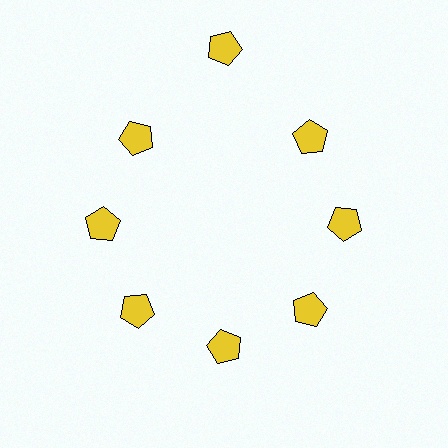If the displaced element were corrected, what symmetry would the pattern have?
It would have 8-fold rotational symmetry — the pattern would map onto itself every 45 degrees.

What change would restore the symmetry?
The symmetry would be restored by moving it inward, back onto the ring so that all 8 pentagons sit at equal angles and equal distance from the center.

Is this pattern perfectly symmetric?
No. The 8 yellow pentagons are arranged in a ring, but one element near the 12 o'clock position is pushed outward from the center, breaking the 8-fold rotational symmetry.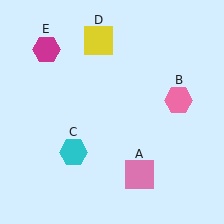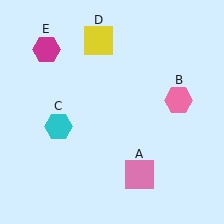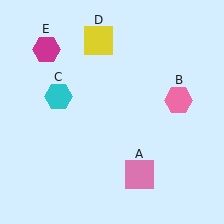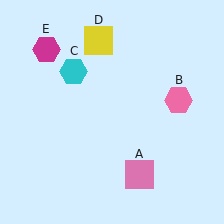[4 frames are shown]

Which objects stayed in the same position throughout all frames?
Pink square (object A) and pink hexagon (object B) and yellow square (object D) and magenta hexagon (object E) remained stationary.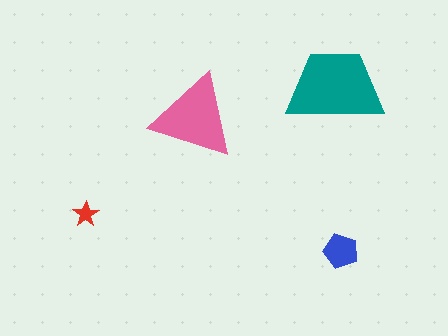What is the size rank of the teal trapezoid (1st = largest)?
1st.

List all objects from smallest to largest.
The red star, the blue pentagon, the pink triangle, the teal trapezoid.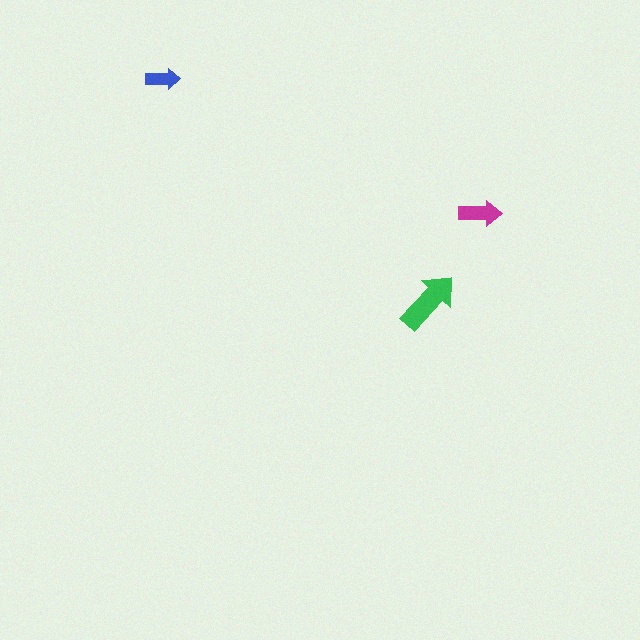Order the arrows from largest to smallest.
the green one, the magenta one, the blue one.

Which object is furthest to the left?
The blue arrow is leftmost.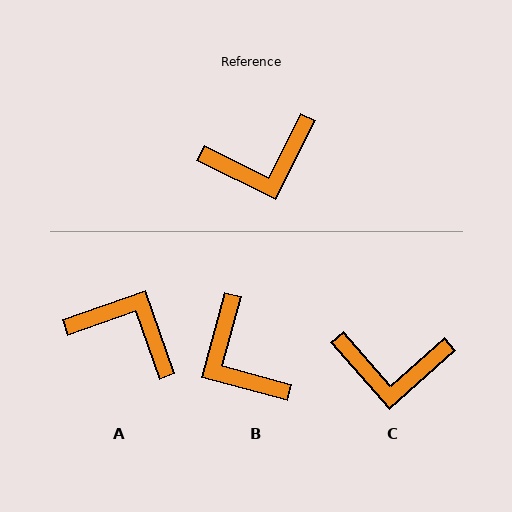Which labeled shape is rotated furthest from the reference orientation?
A, about 135 degrees away.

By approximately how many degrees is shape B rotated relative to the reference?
Approximately 79 degrees clockwise.